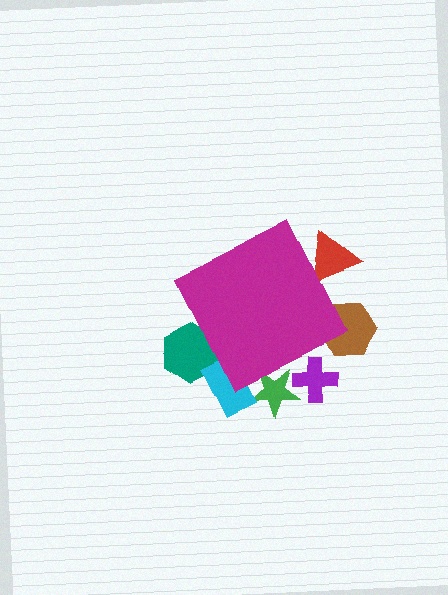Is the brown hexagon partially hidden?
Yes, the brown hexagon is partially hidden behind the magenta diamond.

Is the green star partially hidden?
Yes, the green star is partially hidden behind the magenta diamond.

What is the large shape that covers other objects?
A magenta diamond.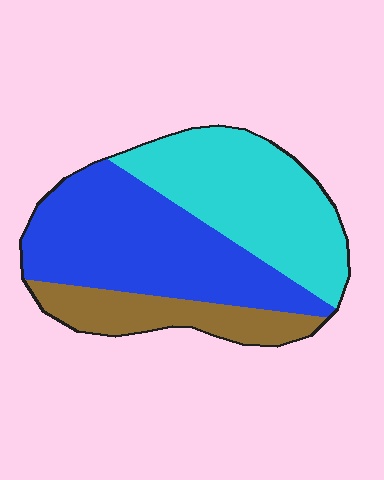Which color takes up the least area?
Brown, at roughly 20%.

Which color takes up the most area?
Blue, at roughly 45%.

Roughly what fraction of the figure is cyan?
Cyan takes up about three eighths (3/8) of the figure.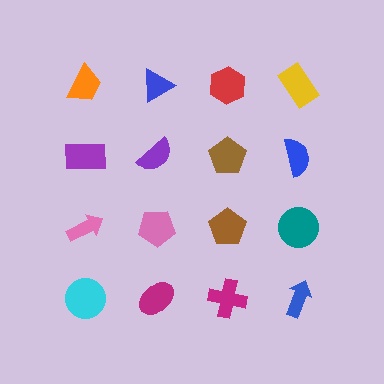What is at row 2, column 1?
A purple rectangle.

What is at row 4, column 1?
A cyan circle.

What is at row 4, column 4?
A blue arrow.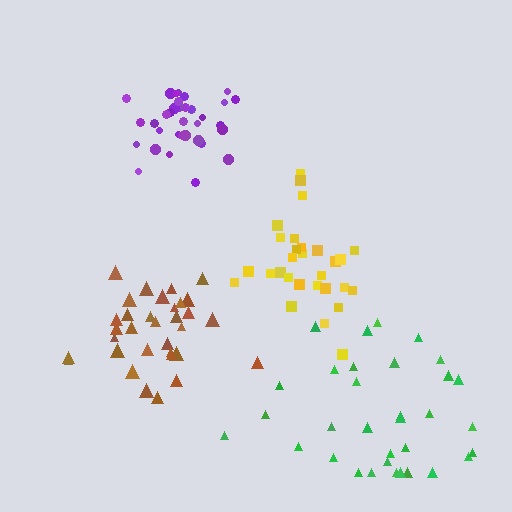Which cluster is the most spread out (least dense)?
Green.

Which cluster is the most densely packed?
Purple.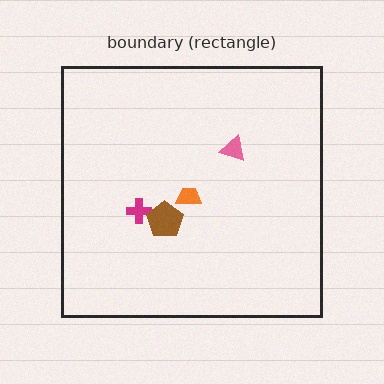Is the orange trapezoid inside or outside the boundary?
Inside.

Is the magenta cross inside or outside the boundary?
Inside.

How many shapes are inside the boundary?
4 inside, 0 outside.